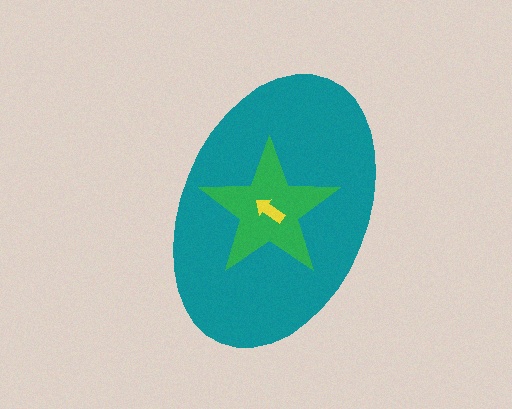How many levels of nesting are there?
3.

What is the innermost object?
The yellow arrow.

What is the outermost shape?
The teal ellipse.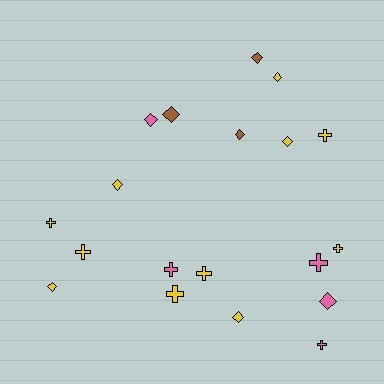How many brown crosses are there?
There are no brown crosses.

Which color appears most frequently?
Yellow, with 11 objects.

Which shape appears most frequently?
Diamond, with 10 objects.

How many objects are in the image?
There are 19 objects.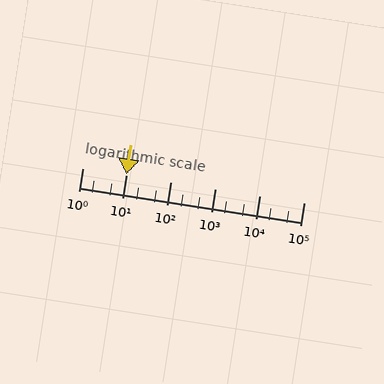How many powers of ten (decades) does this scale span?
The scale spans 5 decades, from 1 to 100000.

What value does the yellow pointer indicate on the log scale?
The pointer indicates approximately 10.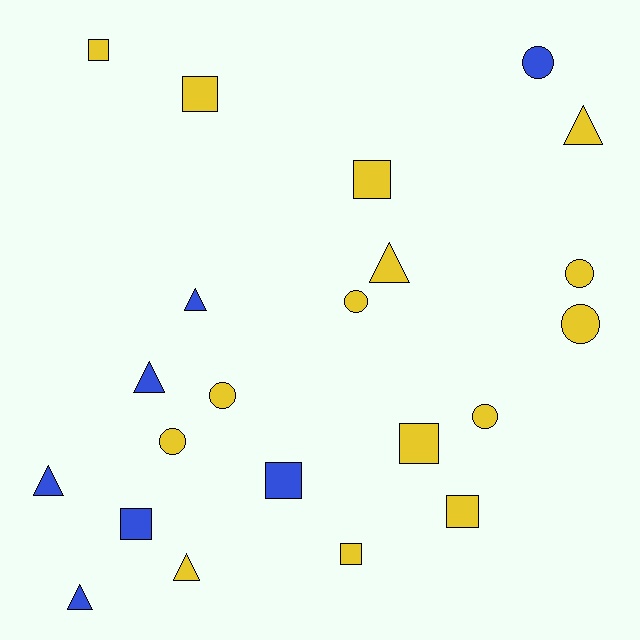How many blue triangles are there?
There are 4 blue triangles.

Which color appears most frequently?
Yellow, with 15 objects.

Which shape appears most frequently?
Square, with 8 objects.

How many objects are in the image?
There are 22 objects.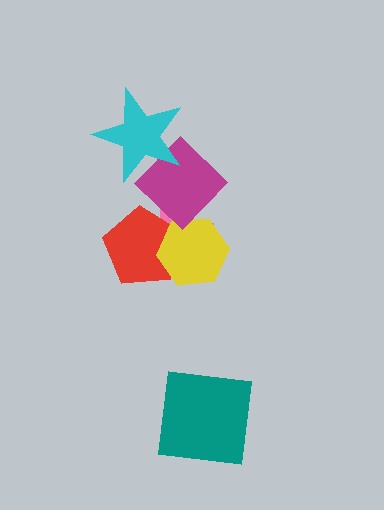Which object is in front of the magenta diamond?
The cyan star is in front of the magenta diamond.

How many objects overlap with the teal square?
0 objects overlap with the teal square.